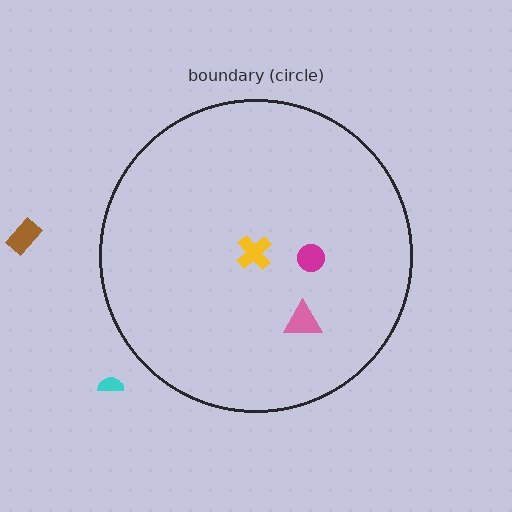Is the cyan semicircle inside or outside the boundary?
Outside.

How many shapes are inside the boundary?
3 inside, 2 outside.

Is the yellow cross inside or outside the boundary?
Inside.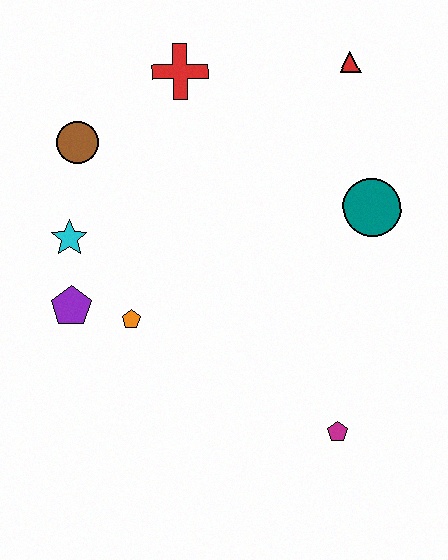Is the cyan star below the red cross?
Yes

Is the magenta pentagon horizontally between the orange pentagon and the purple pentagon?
No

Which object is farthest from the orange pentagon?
The red triangle is farthest from the orange pentagon.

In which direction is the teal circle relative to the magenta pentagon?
The teal circle is above the magenta pentagon.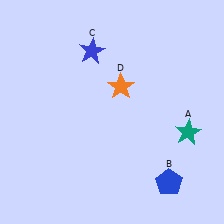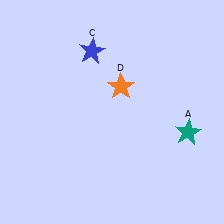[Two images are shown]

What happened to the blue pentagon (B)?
The blue pentagon (B) was removed in Image 2. It was in the bottom-right area of Image 1.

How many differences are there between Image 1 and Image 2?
There is 1 difference between the two images.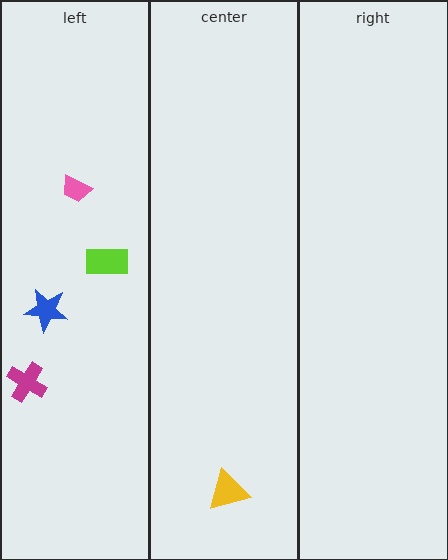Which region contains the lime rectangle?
The left region.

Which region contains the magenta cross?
The left region.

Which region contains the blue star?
The left region.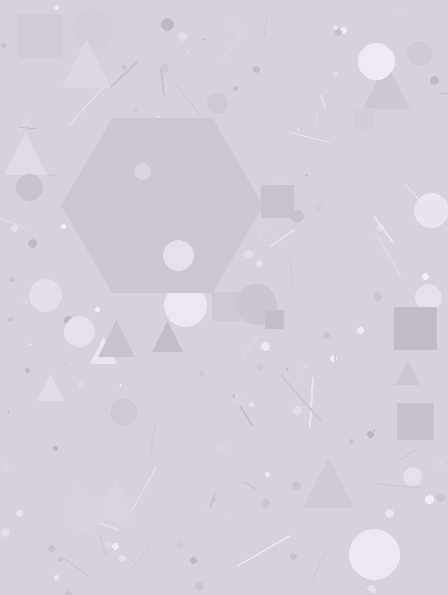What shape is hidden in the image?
A hexagon is hidden in the image.